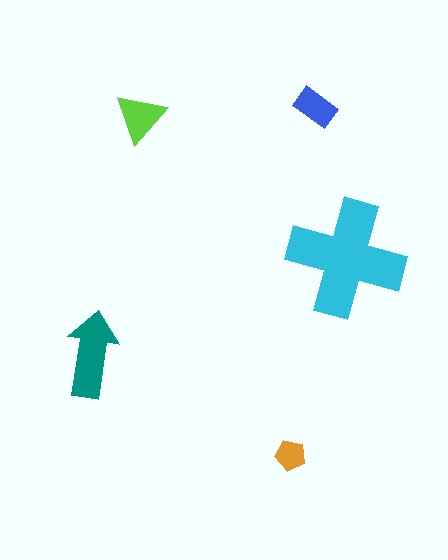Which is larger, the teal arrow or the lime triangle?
The teal arrow.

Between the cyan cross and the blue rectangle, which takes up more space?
The cyan cross.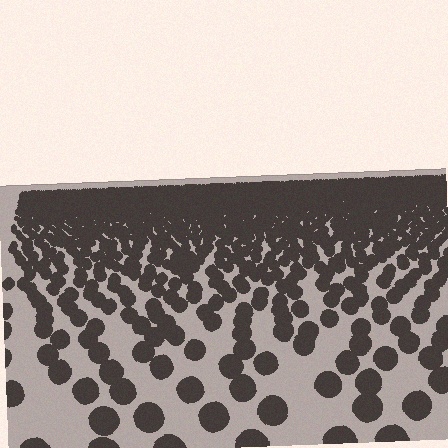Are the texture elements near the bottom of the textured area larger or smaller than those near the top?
Larger. Near the bottom, elements are closer to the viewer and appear at a bigger on-screen size.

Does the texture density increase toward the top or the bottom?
Density increases toward the top.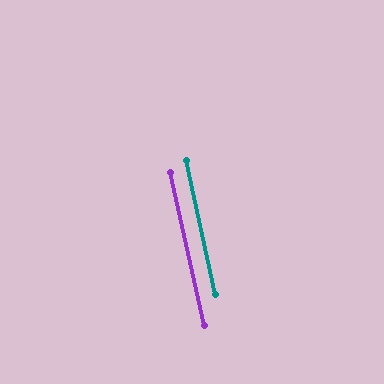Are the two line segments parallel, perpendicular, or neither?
Parallel — their directions differ by only 0.8°.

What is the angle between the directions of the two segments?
Approximately 1 degree.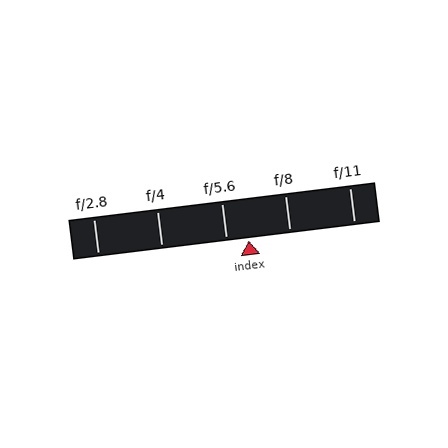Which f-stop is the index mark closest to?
The index mark is closest to f/5.6.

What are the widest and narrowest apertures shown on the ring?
The widest aperture shown is f/2.8 and the narrowest is f/11.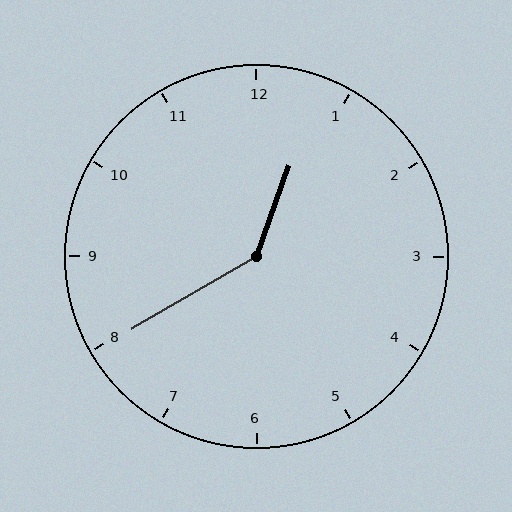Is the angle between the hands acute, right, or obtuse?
It is obtuse.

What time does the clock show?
12:40.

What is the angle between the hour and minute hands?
Approximately 140 degrees.